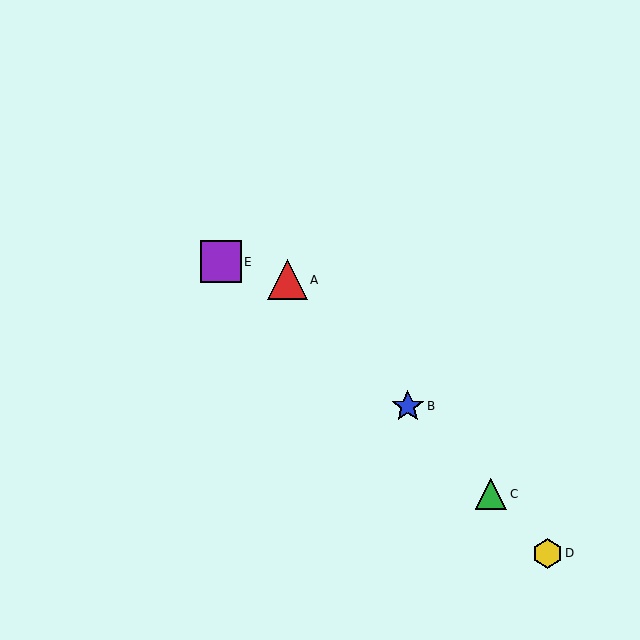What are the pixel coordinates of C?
Object C is at (491, 494).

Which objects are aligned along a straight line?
Objects A, B, C, D are aligned along a straight line.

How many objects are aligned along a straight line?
4 objects (A, B, C, D) are aligned along a straight line.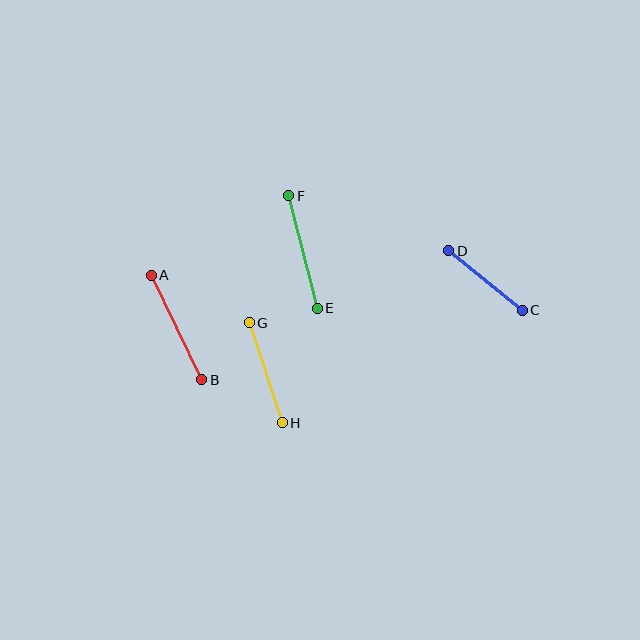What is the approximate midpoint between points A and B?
The midpoint is at approximately (176, 327) pixels.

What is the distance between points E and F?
The distance is approximately 116 pixels.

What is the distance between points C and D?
The distance is approximately 94 pixels.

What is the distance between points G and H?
The distance is approximately 105 pixels.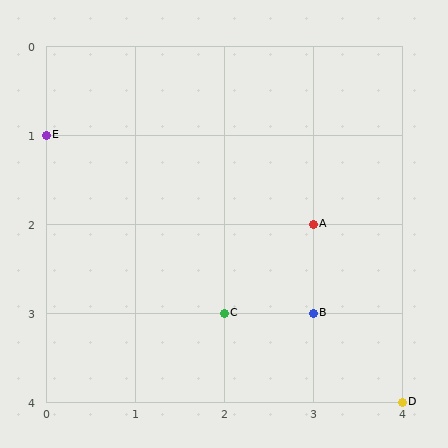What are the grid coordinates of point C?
Point C is at grid coordinates (2, 3).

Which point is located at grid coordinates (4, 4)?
Point D is at (4, 4).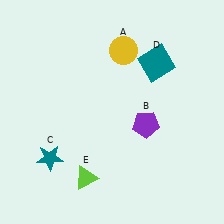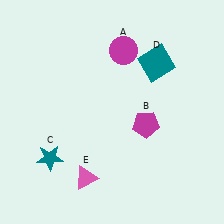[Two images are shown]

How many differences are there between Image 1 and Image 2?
There are 3 differences between the two images.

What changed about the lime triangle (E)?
In Image 1, E is lime. In Image 2, it changed to pink.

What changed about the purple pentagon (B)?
In Image 1, B is purple. In Image 2, it changed to magenta.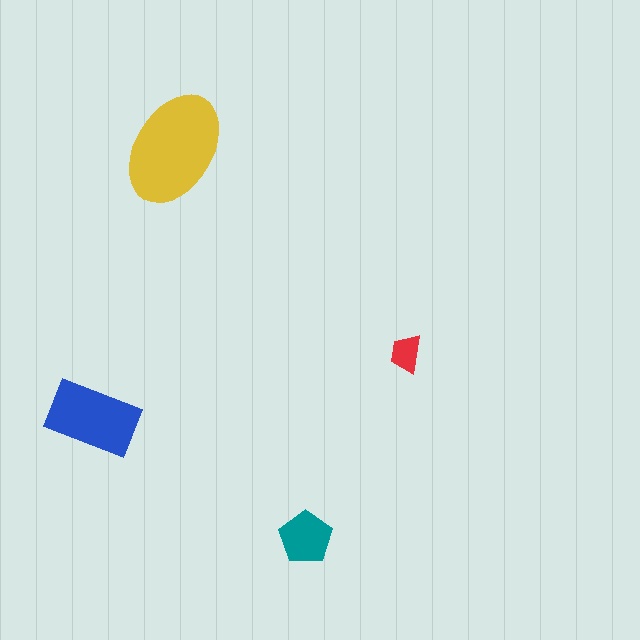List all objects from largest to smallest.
The yellow ellipse, the blue rectangle, the teal pentagon, the red trapezoid.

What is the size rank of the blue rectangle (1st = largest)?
2nd.